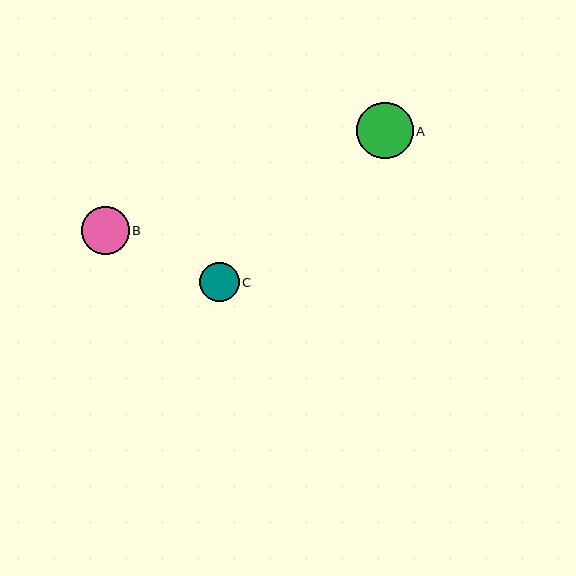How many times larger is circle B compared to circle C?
Circle B is approximately 1.2 times the size of circle C.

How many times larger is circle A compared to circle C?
Circle A is approximately 1.4 times the size of circle C.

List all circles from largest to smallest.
From largest to smallest: A, B, C.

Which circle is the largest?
Circle A is the largest with a size of approximately 56 pixels.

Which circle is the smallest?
Circle C is the smallest with a size of approximately 40 pixels.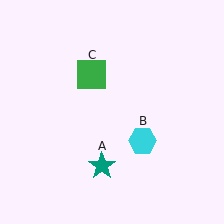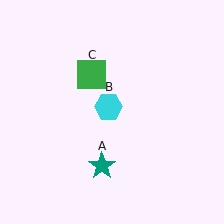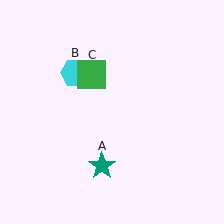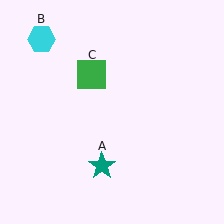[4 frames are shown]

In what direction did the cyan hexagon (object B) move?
The cyan hexagon (object B) moved up and to the left.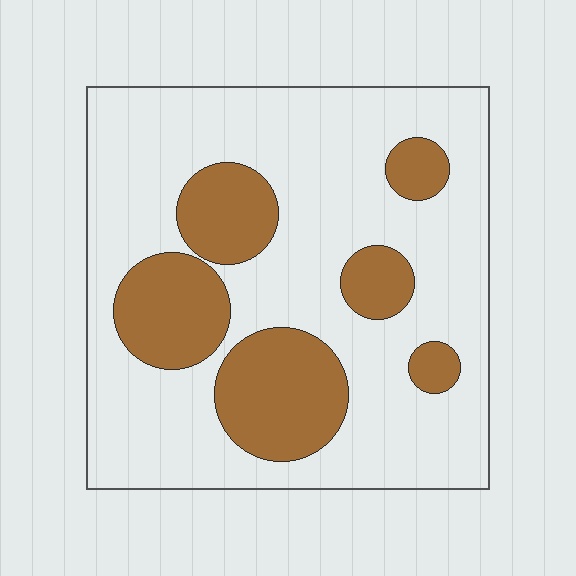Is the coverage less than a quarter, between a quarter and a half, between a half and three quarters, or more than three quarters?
Between a quarter and a half.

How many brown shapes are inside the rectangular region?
6.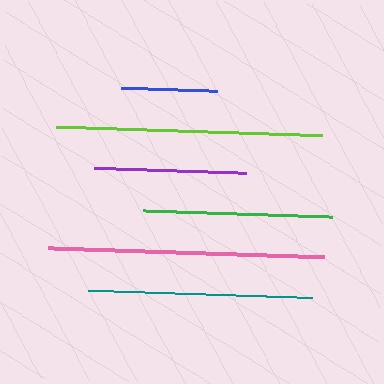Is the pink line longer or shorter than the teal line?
The pink line is longer than the teal line.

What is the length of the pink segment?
The pink segment is approximately 277 pixels long.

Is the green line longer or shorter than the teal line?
The teal line is longer than the green line.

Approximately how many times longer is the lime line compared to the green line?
The lime line is approximately 1.4 times the length of the green line.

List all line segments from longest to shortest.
From longest to shortest: pink, lime, teal, green, purple, blue.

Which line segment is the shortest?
The blue line is the shortest at approximately 96 pixels.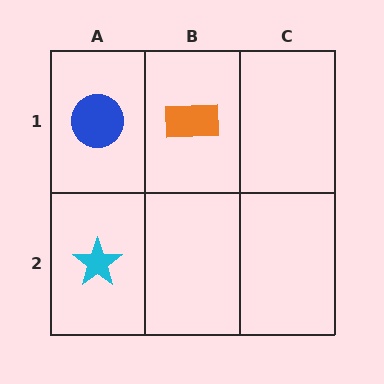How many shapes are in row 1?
2 shapes.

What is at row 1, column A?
A blue circle.